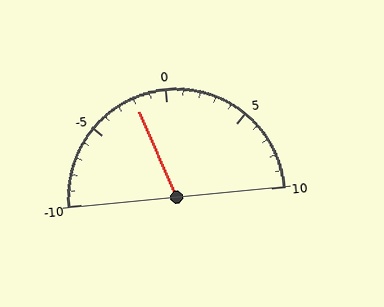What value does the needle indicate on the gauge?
The needle indicates approximately -2.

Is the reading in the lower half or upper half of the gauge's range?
The reading is in the lower half of the range (-10 to 10).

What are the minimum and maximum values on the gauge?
The gauge ranges from -10 to 10.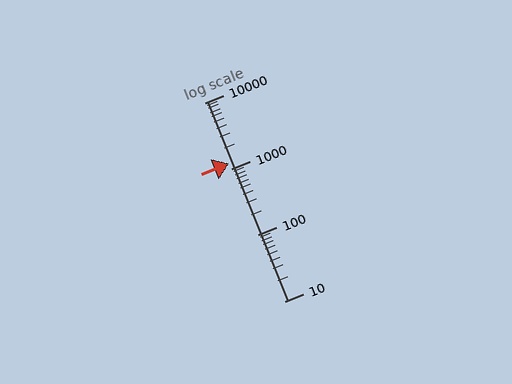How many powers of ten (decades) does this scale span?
The scale spans 3 decades, from 10 to 10000.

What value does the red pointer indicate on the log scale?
The pointer indicates approximately 1200.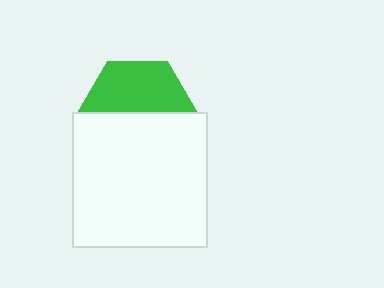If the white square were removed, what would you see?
You would see the complete green hexagon.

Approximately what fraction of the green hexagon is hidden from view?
Roughly 54% of the green hexagon is hidden behind the white square.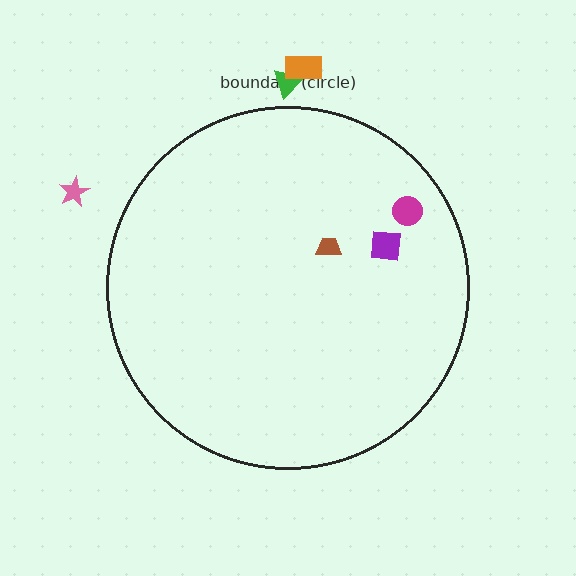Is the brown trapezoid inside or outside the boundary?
Inside.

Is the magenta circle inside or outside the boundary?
Inside.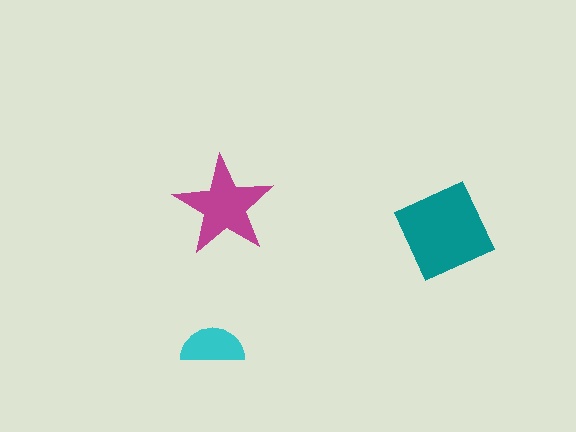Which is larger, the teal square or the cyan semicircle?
The teal square.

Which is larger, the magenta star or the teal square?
The teal square.